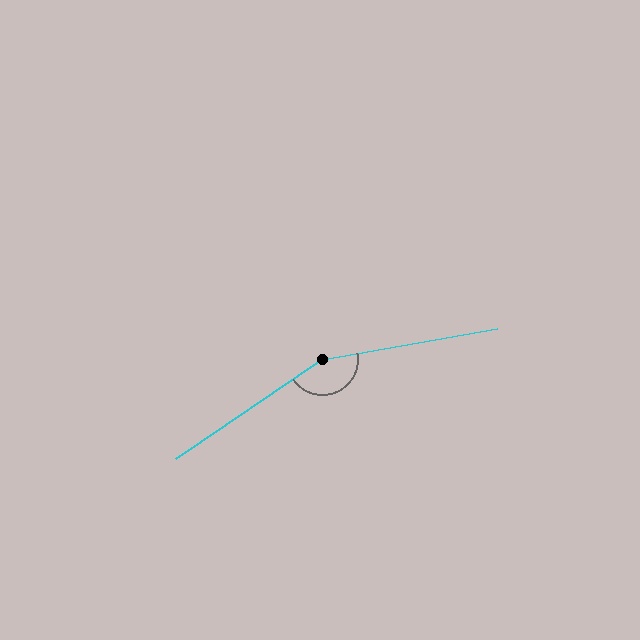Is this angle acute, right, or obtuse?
It is obtuse.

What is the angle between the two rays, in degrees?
Approximately 155 degrees.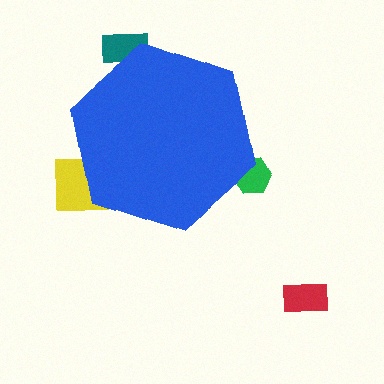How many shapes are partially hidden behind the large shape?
3 shapes are partially hidden.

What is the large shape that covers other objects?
A blue hexagon.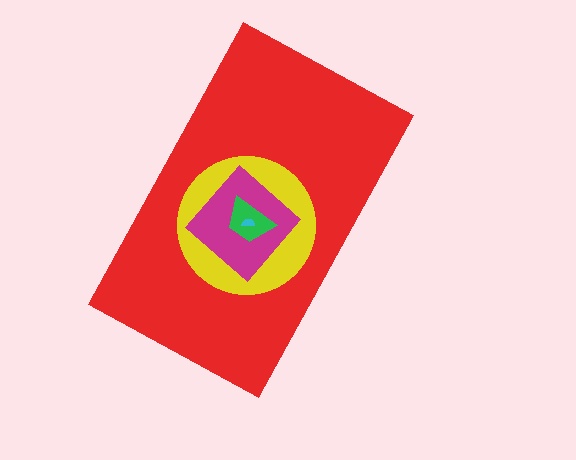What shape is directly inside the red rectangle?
The yellow circle.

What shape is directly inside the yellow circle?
The magenta diamond.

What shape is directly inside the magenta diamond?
The green trapezoid.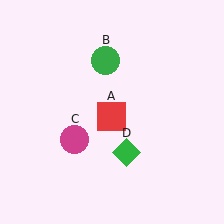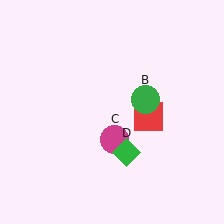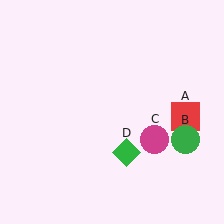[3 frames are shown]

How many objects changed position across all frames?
3 objects changed position: red square (object A), green circle (object B), magenta circle (object C).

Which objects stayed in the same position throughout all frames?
Green diamond (object D) remained stationary.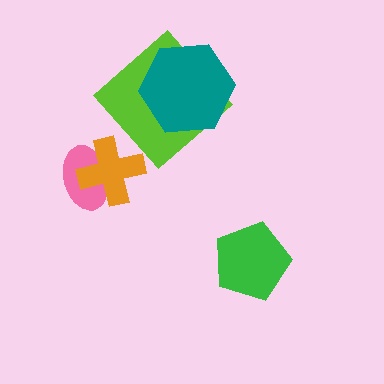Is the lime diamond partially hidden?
Yes, it is partially covered by another shape.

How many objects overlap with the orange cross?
1 object overlaps with the orange cross.